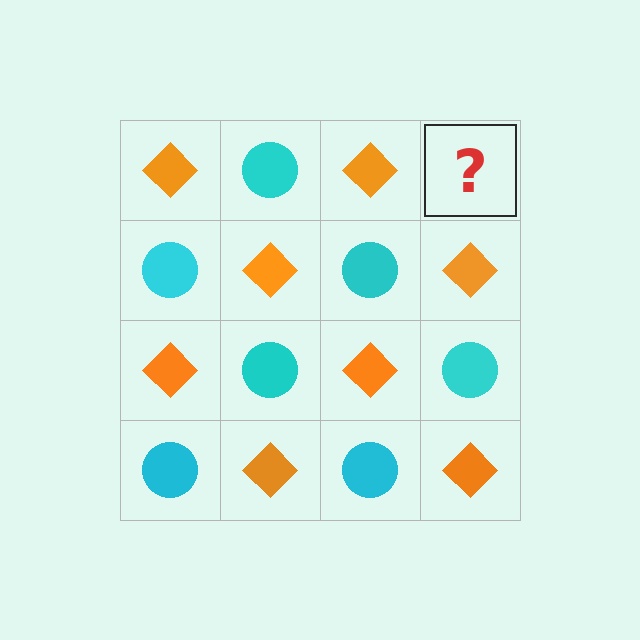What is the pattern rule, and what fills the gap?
The rule is that it alternates orange diamond and cyan circle in a checkerboard pattern. The gap should be filled with a cyan circle.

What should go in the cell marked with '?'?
The missing cell should contain a cyan circle.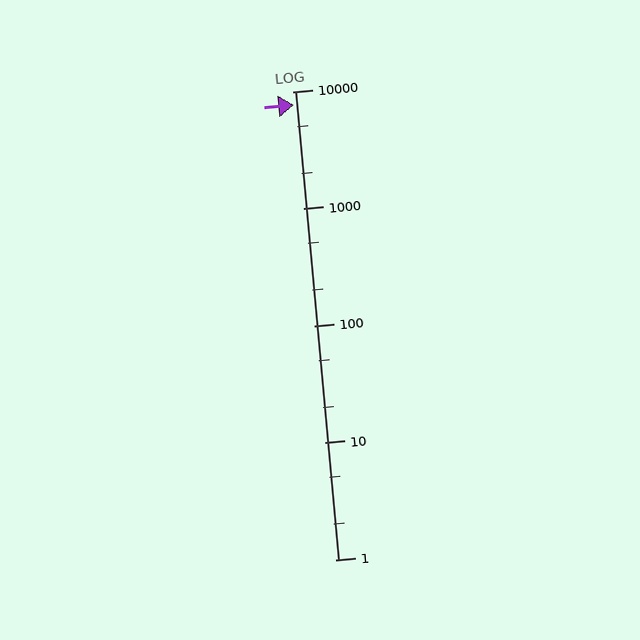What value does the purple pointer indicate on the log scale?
The pointer indicates approximately 7700.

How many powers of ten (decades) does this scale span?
The scale spans 4 decades, from 1 to 10000.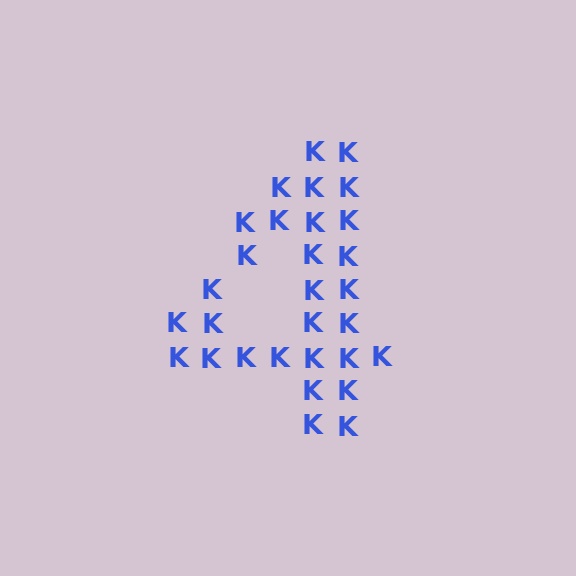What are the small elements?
The small elements are letter K's.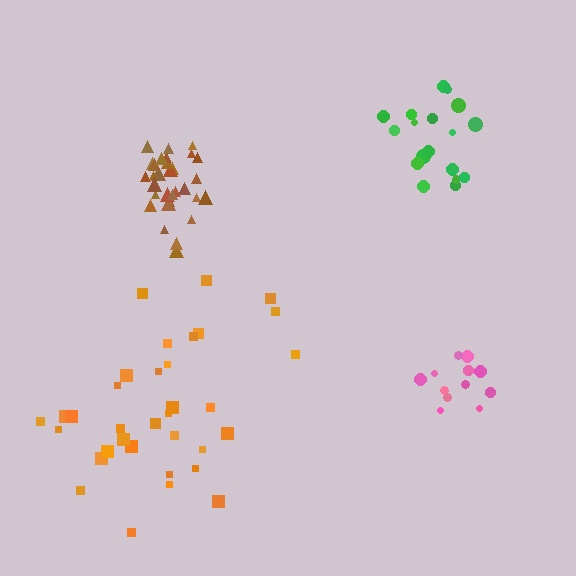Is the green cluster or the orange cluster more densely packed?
Green.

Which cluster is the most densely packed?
Brown.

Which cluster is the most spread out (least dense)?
Orange.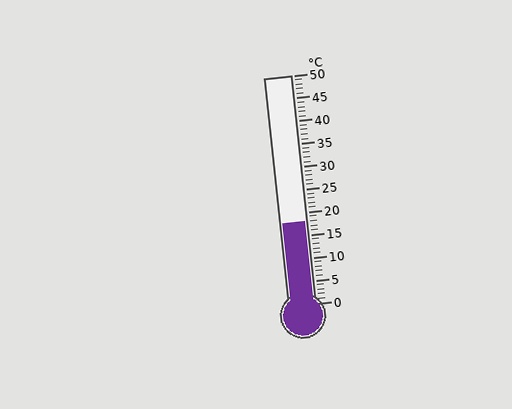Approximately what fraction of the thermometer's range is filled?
The thermometer is filled to approximately 35% of its range.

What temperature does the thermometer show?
The thermometer shows approximately 18°C.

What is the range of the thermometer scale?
The thermometer scale ranges from 0°C to 50°C.